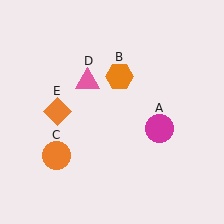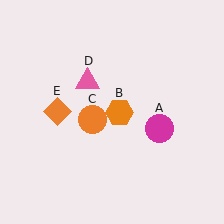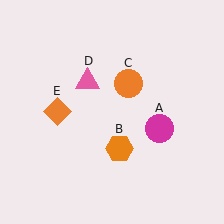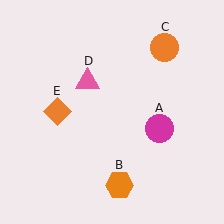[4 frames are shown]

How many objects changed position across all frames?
2 objects changed position: orange hexagon (object B), orange circle (object C).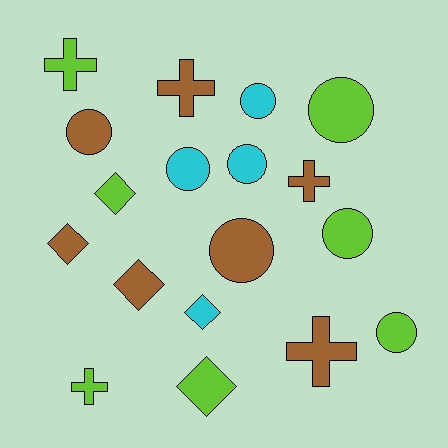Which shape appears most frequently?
Circle, with 8 objects.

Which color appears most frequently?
Brown, with 7 objects.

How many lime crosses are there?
There are 2 lime crosses.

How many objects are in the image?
There are 18 objects.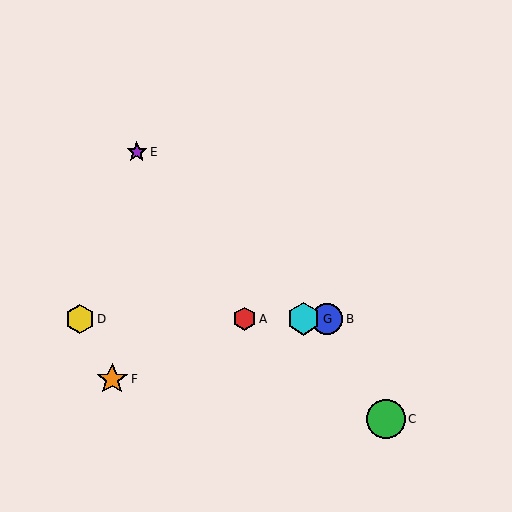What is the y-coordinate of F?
Object F is at y≈379.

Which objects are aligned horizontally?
Objects A, B, D, G are aligned horizontally.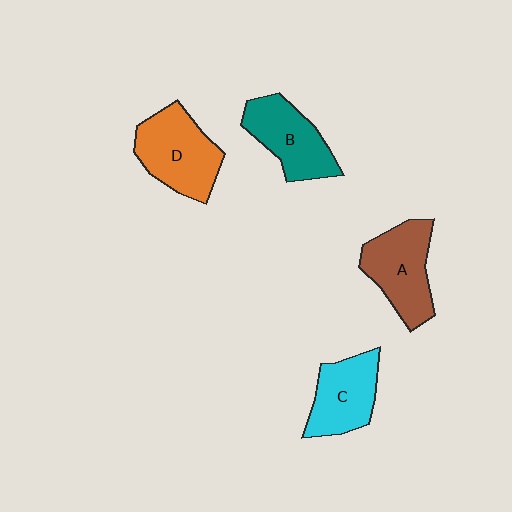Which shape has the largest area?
Shape D (orange).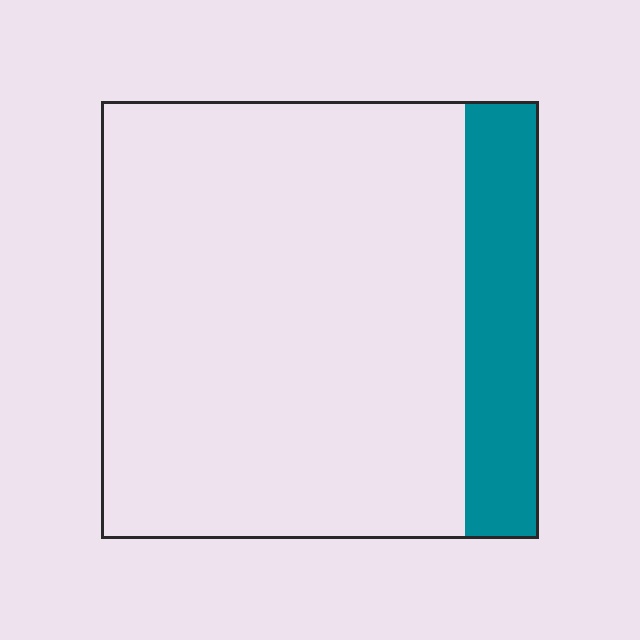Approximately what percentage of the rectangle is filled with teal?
Approximately 15%.